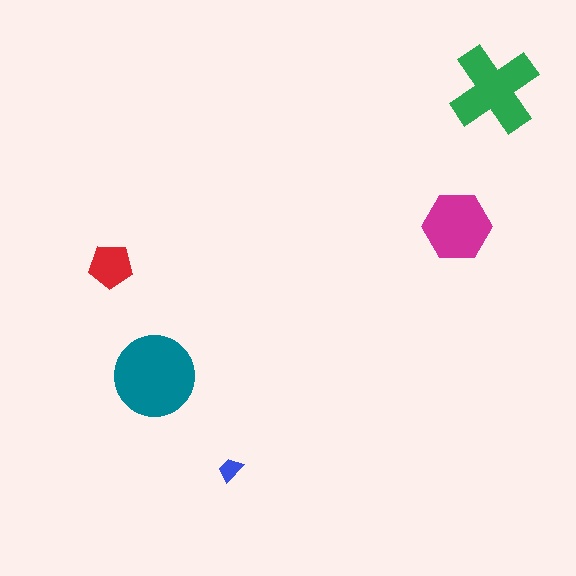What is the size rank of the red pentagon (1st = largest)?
4th.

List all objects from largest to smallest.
The teal circle, the green cross, the magenta hexagon, the red pentagon, the blue trapezoid.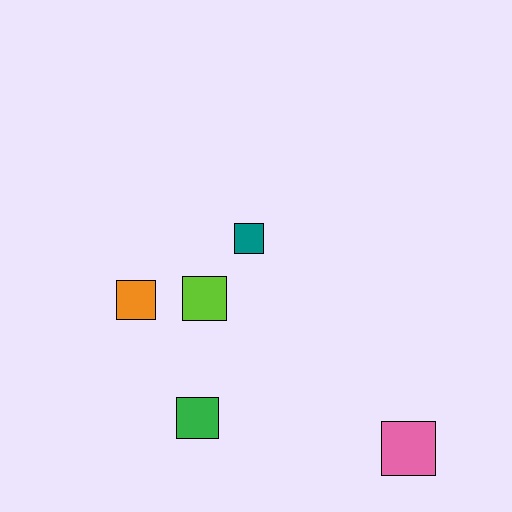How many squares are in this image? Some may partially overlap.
There are 5 squares.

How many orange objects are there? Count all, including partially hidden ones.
There is 1 orange object.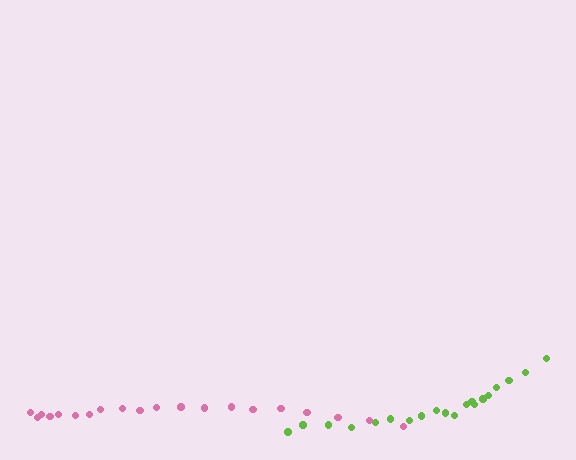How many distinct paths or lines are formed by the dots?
There are 2 distinct paths.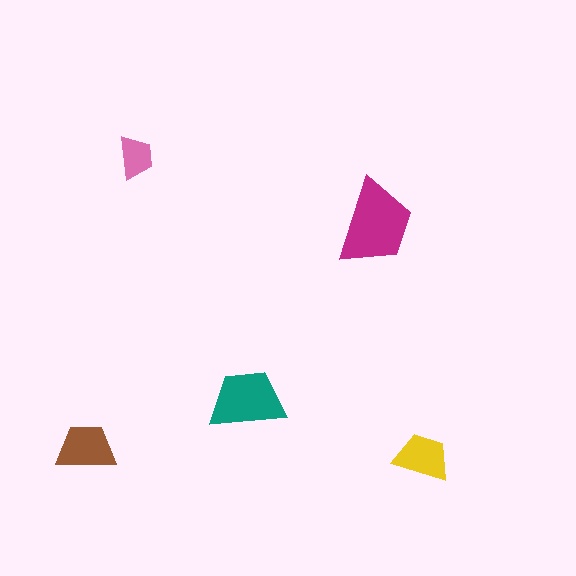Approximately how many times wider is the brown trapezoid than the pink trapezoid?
About 1.5 times wider.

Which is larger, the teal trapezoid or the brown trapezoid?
The teal one.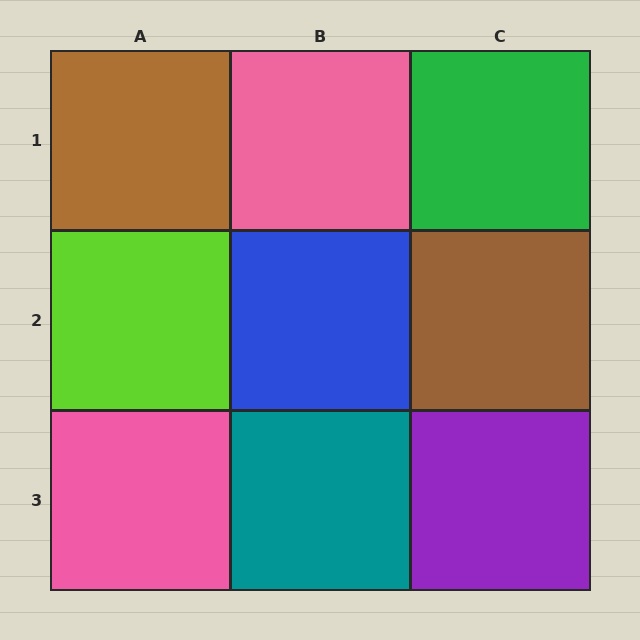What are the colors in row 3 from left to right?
Pink, teal, purple.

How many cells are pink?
2 cells are pink.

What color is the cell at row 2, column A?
Lime.